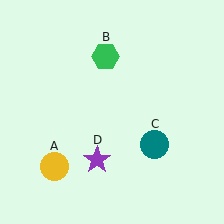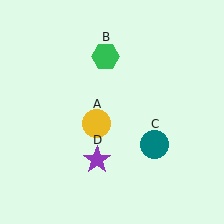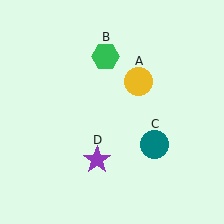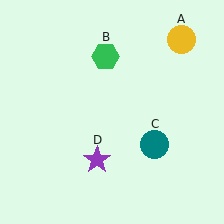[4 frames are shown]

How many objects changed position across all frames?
1 object changed position: yellow circle (object A).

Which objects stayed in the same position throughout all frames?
Green hexagon (object B) and teal circle (object C) and purple star (object D) remained stationary.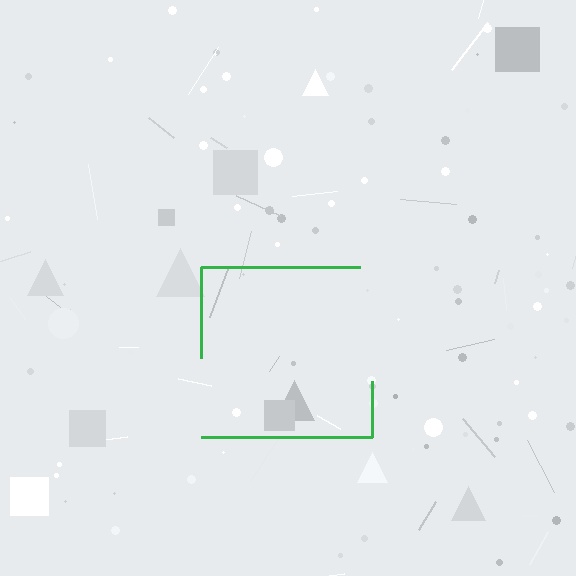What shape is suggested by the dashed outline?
The dashed outline suggests a square.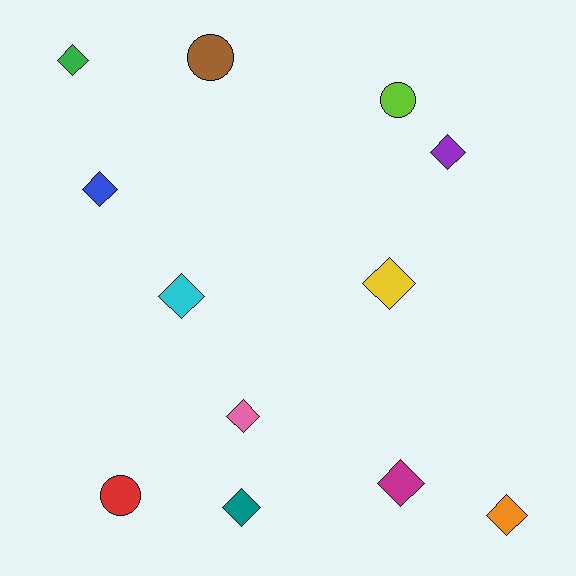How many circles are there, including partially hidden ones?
There are 3 circles.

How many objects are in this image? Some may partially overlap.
There are 12 objects.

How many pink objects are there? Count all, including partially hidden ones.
There is 1 pink object.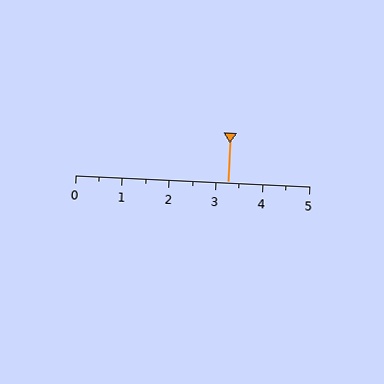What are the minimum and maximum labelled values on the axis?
The axis runs from 0 to 5.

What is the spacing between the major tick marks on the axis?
The major ticks are spaced 1 apart.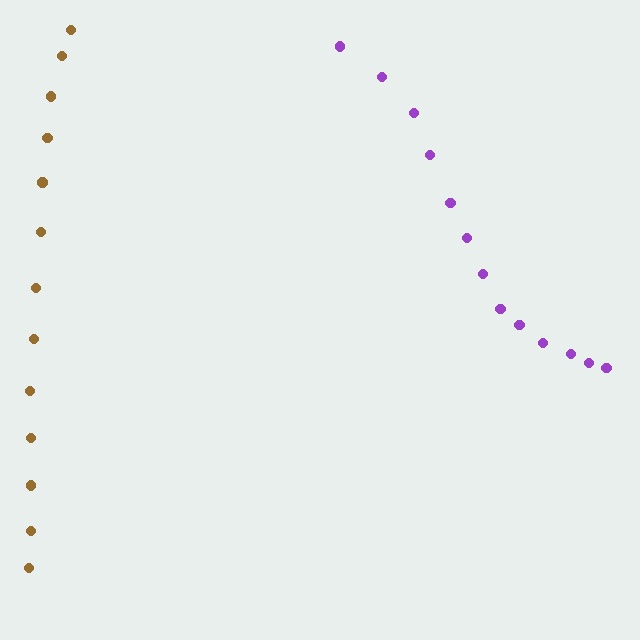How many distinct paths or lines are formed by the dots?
There are 2 distinct paths.